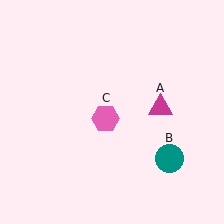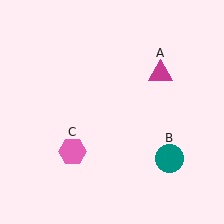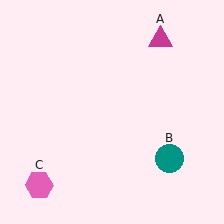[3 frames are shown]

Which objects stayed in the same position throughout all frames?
Teal circle (object B) remained stationary.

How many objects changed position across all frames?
2 objects changed position: magenta triangle (object A), pink hexagon (object C).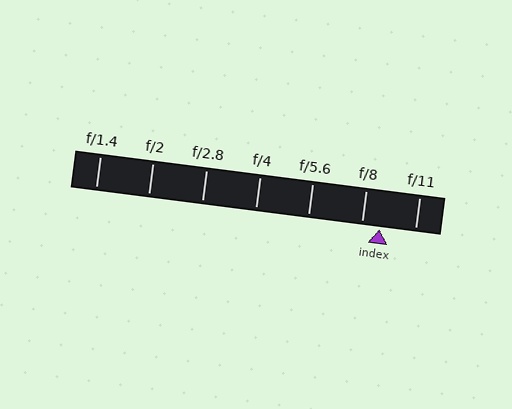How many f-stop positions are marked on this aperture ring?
There are 7 f-stop positions marked.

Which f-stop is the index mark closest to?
The index mark is closest to f/8.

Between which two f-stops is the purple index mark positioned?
The index mark is between f/8 and f/11.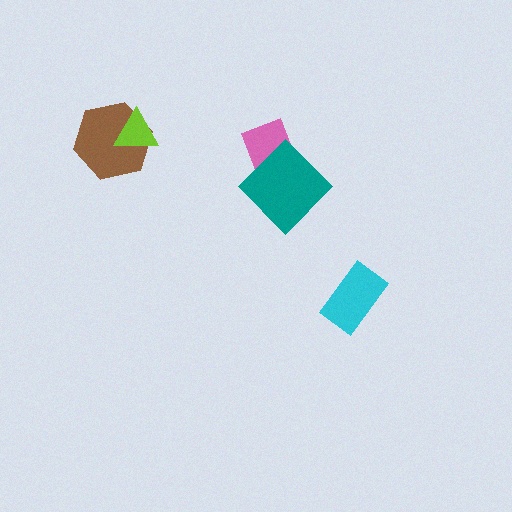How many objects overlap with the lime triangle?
1 object overlaps with the lime triangle.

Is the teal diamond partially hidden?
No, no other shape covers it.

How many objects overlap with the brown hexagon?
1 object overlaps with the brown hexagon.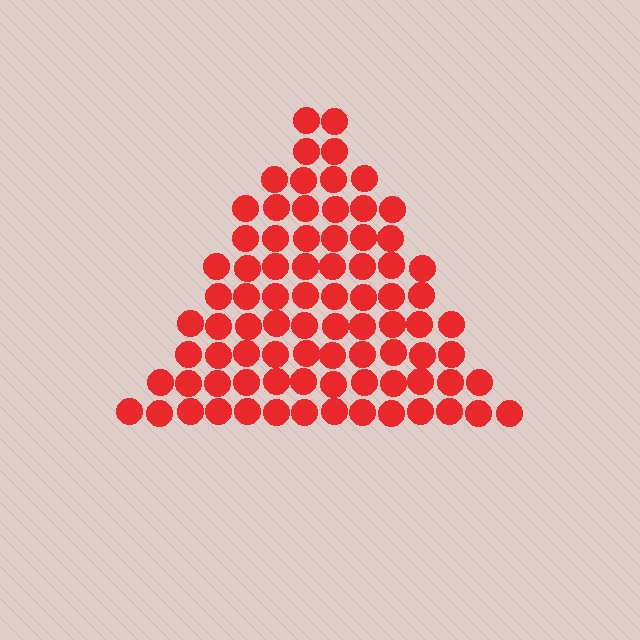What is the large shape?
The large shape is a triangle.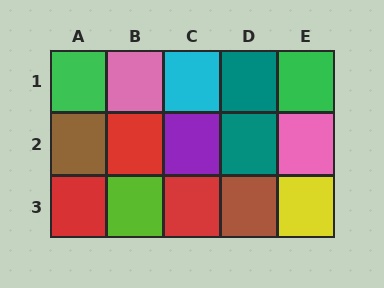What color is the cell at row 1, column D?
Teal.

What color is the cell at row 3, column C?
Red.